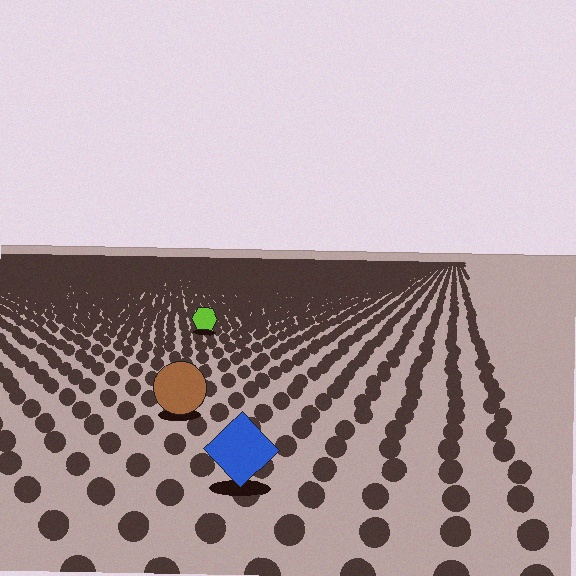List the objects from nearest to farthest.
From nearest to farthest: the blue diamond, the brown circle, the lime hexagon.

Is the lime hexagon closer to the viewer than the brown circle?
No. The brown circle is closer — you can tell from the texture gradient: the ground texture is coarser near it.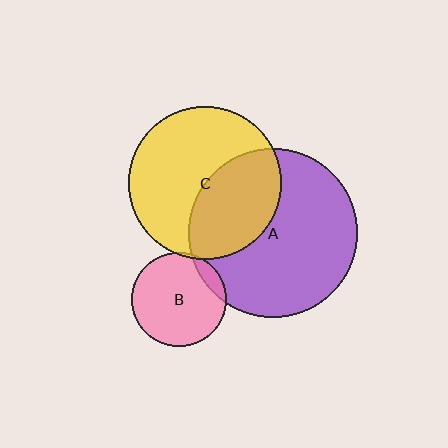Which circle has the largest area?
Circle A (purple).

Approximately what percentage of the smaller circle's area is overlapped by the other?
Approximately 10%.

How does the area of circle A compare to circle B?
Approximately 3.2 times.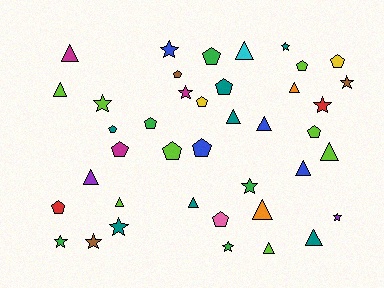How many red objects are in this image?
There are 2 red objects.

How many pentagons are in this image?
There are 14 pentagons.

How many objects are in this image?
There are 40 objects.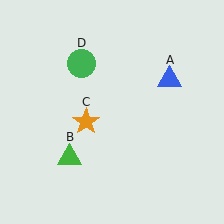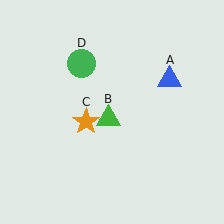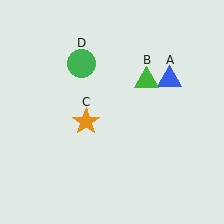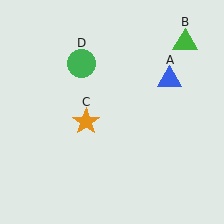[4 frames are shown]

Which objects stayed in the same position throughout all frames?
Blue triangle (object A) and orange star (object C) and green circle (object D) remained stationary.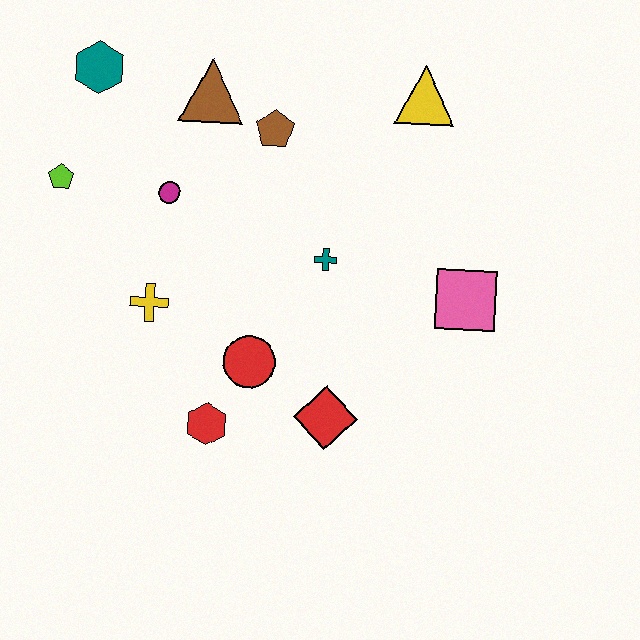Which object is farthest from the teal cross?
The teal hexagon is farthest from the teal cross.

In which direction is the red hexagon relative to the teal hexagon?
The red hexagon is below the teal hexagon.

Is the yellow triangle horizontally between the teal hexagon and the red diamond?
No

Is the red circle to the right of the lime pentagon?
Yes